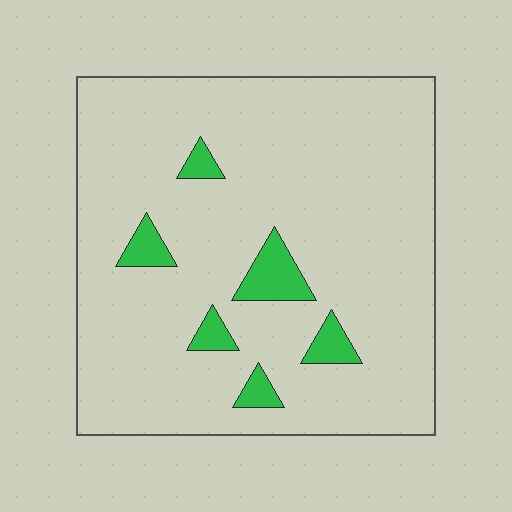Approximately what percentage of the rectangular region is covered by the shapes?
Approximately 10%.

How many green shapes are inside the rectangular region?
6.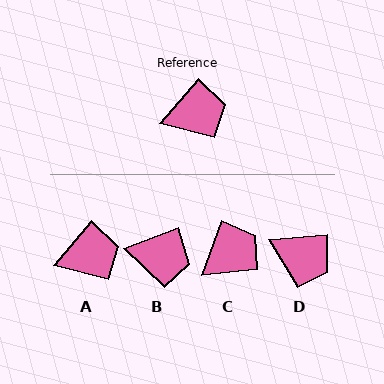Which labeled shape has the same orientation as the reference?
A.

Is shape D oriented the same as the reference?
No, it is off by about 45 degrees.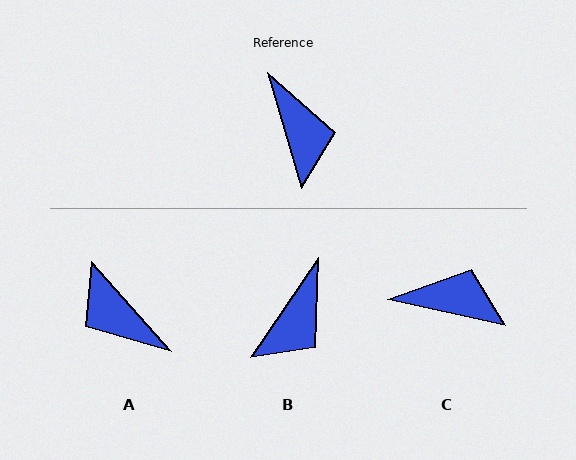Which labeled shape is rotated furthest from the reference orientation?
A, about 154 degrees away.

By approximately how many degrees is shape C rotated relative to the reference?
Approximately 61 degrees counter-clockwise.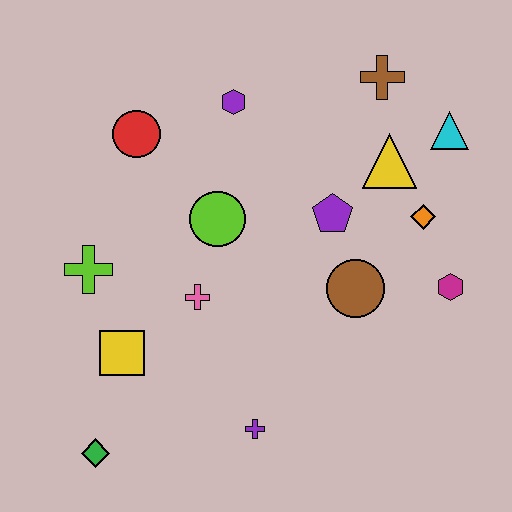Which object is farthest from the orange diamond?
The green diamond is farthest from the orange diamond.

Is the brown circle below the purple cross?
No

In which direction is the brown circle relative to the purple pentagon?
The brown circle is below the purple pentagon.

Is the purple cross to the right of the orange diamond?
No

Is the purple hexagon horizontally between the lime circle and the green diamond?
No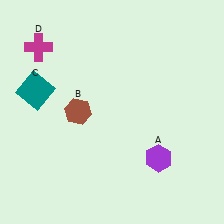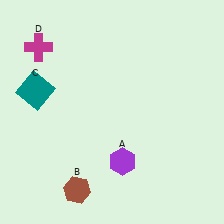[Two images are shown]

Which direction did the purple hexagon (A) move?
The purple hexagon (A) moved left.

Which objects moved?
The objects that moved are: the purple hexagon (A), the brown hexagon (B).